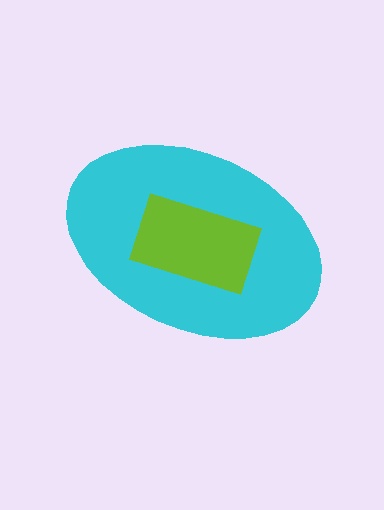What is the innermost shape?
The lime rectangle.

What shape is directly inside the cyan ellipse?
The lime rectangle.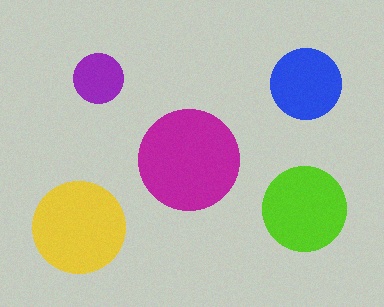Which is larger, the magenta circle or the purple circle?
The magenta one.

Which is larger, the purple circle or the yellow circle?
The yellow one.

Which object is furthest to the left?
The yellow circle is leftmost.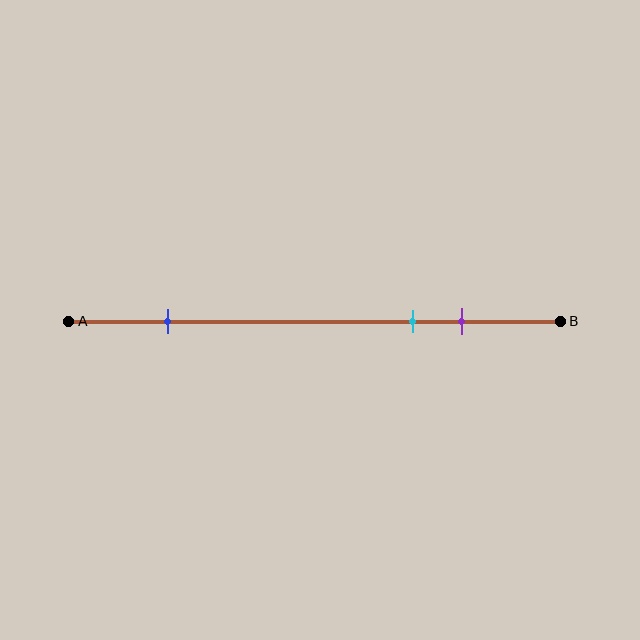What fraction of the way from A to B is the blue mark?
The blue mark is approximately 20% (0.2) of the way from A to B.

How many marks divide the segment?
There are 3 marks dividing the segment.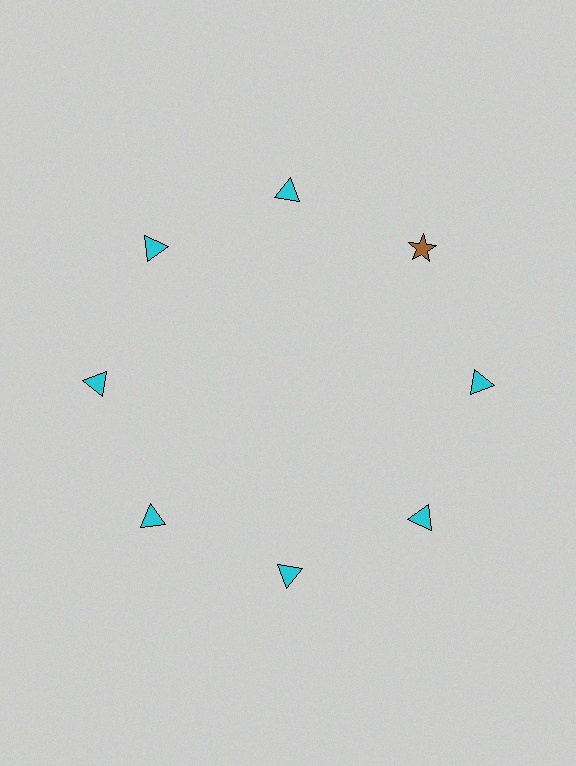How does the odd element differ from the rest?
It differs in both color (brown instead of cyan) and shape (star instead of triangle).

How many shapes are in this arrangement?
There are 8 shapes arranged in a ring pattern.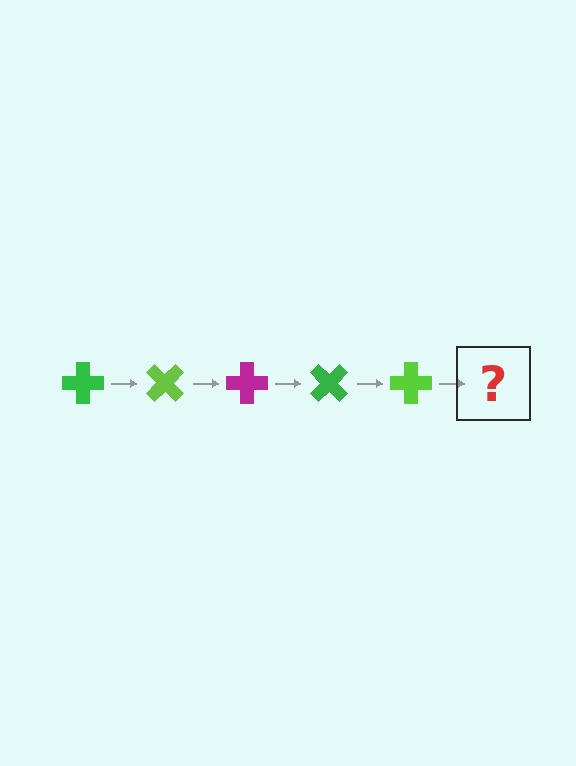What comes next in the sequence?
The next element should be a magenta cross, rotated 225 degrees from the start.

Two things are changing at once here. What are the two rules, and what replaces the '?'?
The two rules are that it rotates 45 degrees each step and the color cycles through green, lime, and magenta. The '?' should be a magenta cross, rotated 225 degrees from the start.